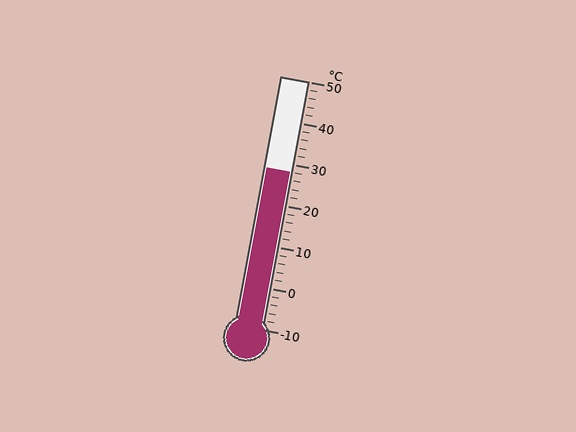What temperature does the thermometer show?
The thermometer shows approximately 28°C.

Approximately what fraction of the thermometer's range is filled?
The thermometer is filled to approximately 65% of its range.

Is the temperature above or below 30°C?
The temperature is below 30°C.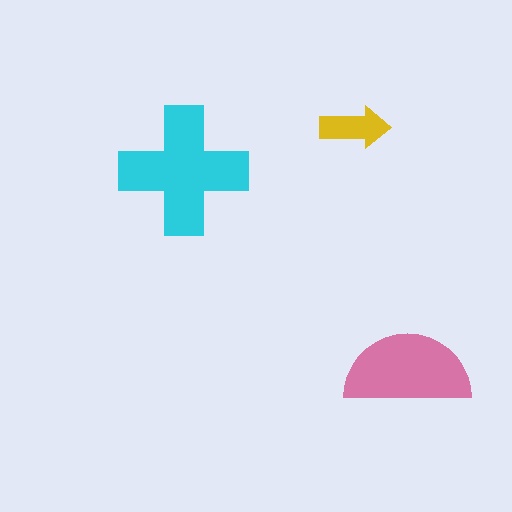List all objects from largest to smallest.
The cyan cross, the pink semicircle, the yellow arrow.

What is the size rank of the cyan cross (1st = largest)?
1st.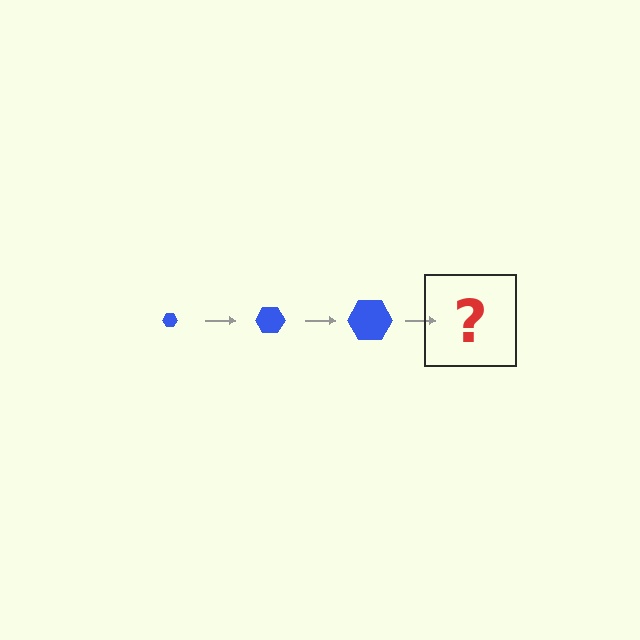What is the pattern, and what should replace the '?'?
The pattern is that the hexagon gets progressively larger each step. The '?' should be a blue hexagon, larger than the previous one.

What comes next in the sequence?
The next element should be a blue hexagon, larger than the previous one.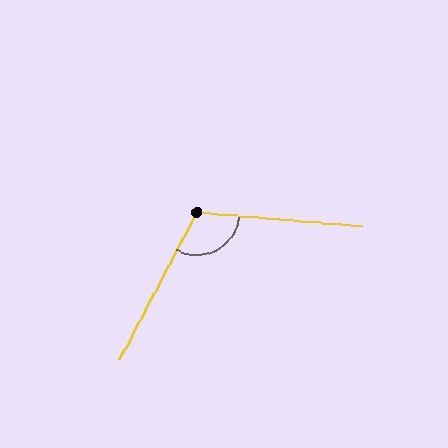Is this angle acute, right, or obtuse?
It is obtuse.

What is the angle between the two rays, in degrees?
Approximately 113 degrees.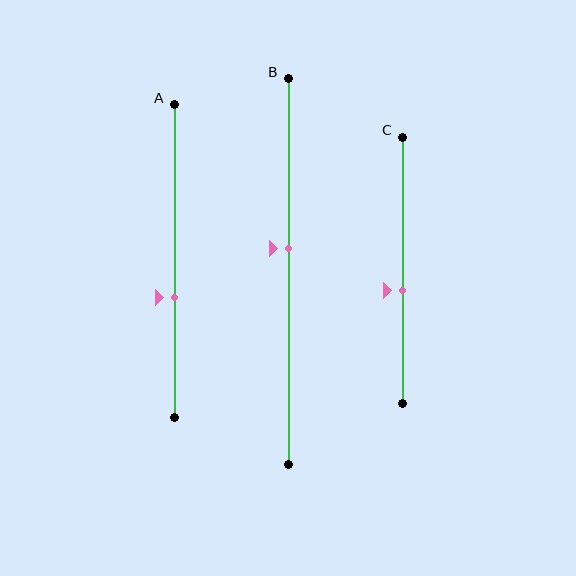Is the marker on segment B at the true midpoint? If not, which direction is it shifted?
No, the marker on segment B is shifted upward by about 6% of the segment length.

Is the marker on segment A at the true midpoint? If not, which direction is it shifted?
No, the marker on segment A is shifted downward by about 12% of the segment length.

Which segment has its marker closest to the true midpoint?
Segment B has its marker closest to the true midpoint.